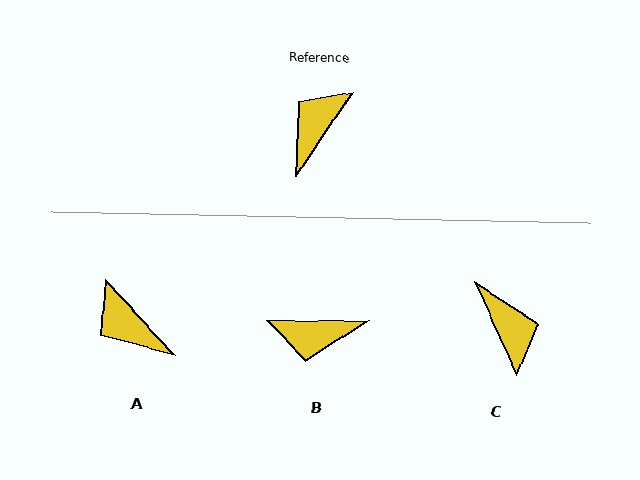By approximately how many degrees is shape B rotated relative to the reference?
Approximately 125 degrees counter-clockwise.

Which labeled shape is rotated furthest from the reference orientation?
B, about 125 degrees away.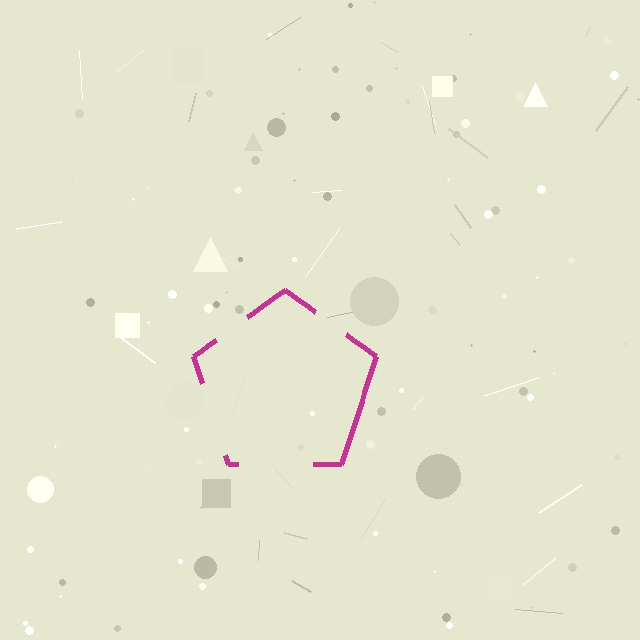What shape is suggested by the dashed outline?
The dashed outline suggests a pentagon.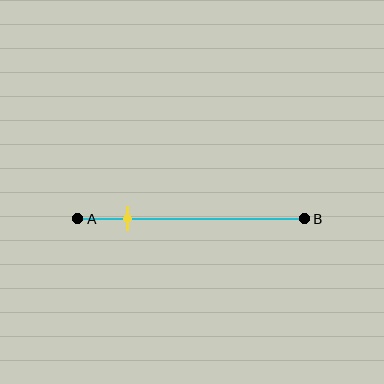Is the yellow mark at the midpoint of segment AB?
No, the mark is at about 20% from A, not at the 50% midpoint.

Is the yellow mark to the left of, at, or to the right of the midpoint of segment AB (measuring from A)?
The yellow mark is to the left of the midpoint of segment AB.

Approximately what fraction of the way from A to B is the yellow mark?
The yellow mark is approximately 20% of the way from A to B.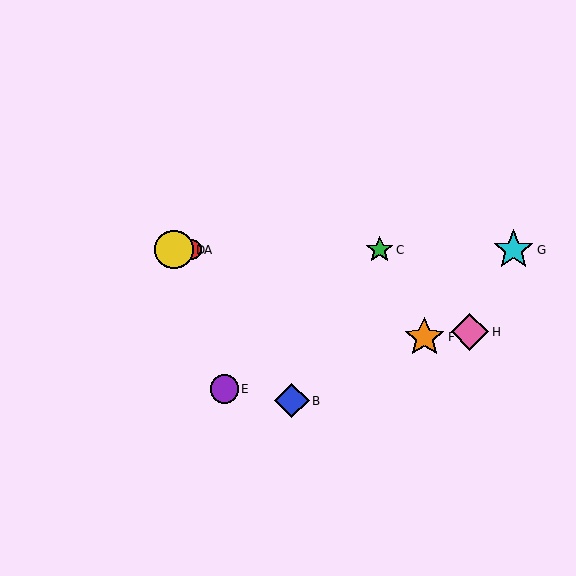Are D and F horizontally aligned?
No, D is at y≈250 and F is at y≈337.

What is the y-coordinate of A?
Object A is at y≈250.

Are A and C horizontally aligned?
Yes, both are at y≈250.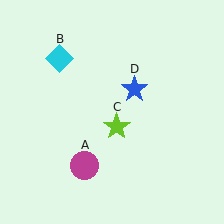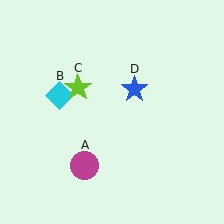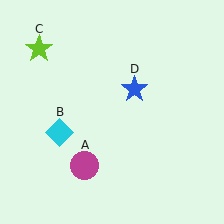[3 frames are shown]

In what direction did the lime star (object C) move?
The lime star (object C) moved up and to the left.